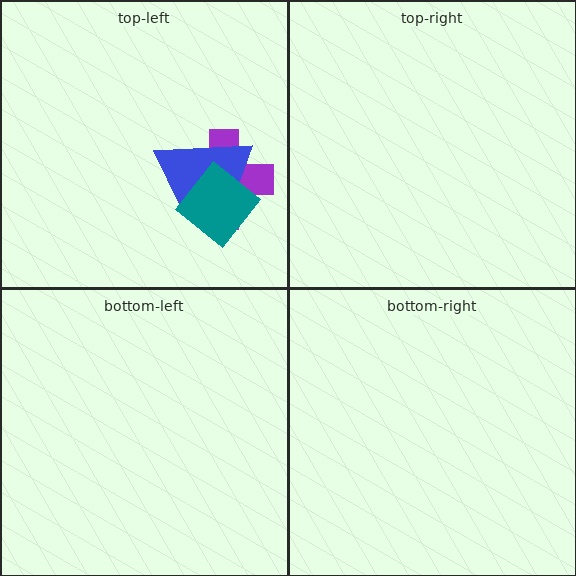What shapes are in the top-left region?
The purple cross, the blue trapezoid, the teal diamond.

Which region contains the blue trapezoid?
The top-left region.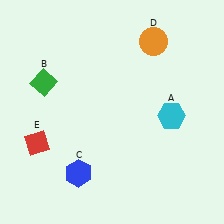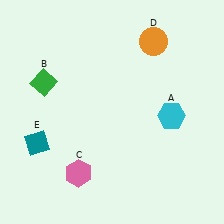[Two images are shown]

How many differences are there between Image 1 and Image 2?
There are 2 differences between the two images.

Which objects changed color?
C changed from blue to pink. E changed from red to teal.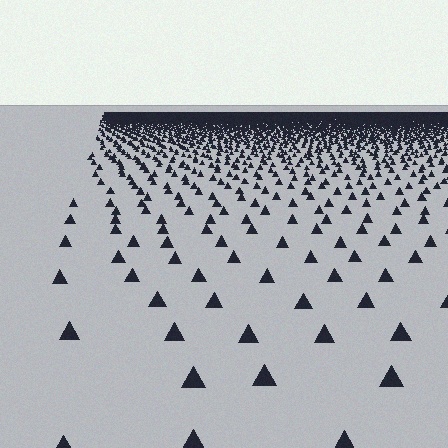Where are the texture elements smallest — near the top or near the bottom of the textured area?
Near the top.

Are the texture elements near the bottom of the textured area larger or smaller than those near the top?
Larger. Near the bottom, elements are closer to the viewer and appear at a bigger on-screen size.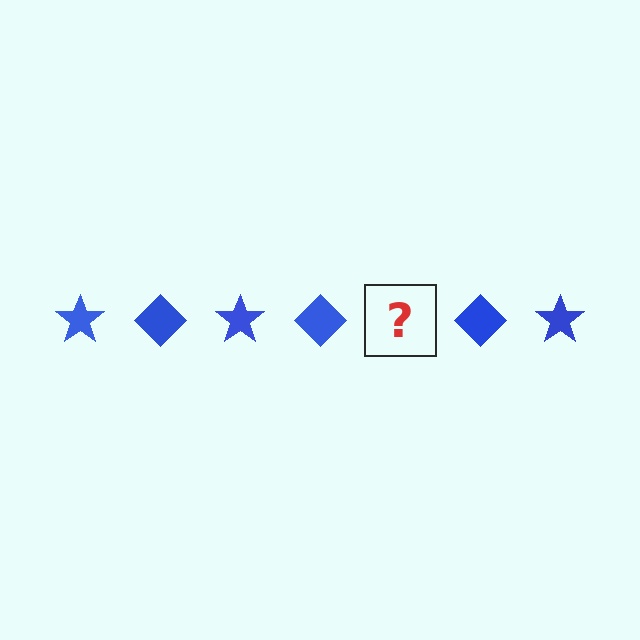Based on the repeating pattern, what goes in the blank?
The blank should be a blue star.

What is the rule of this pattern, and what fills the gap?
The rule is that the pattern cycles through star, diamond shapes in blue. The gap should be filled with a blue star.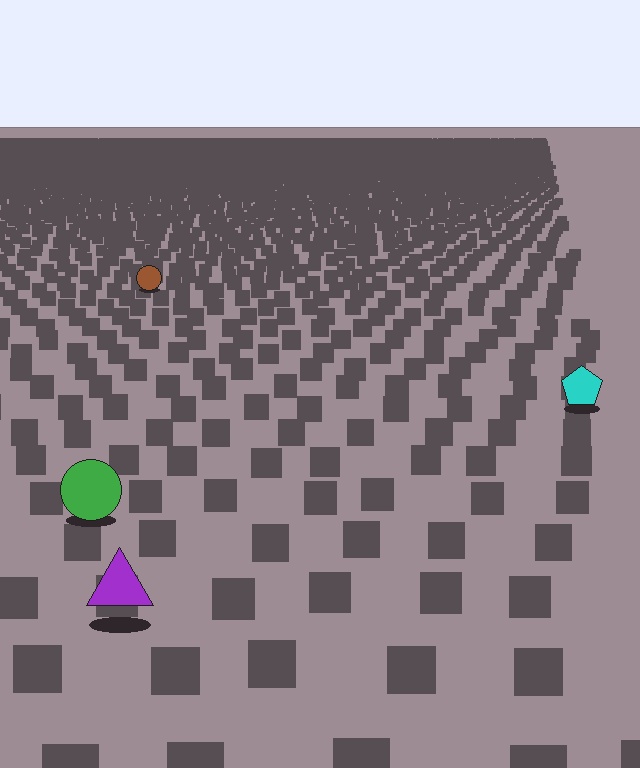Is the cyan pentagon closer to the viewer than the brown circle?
Yes. The cyan pentagon is closer — you can tell from the texture gradient: the ground texture is coarser near it.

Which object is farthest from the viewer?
The brown circle is farthest from the viewer. It appears smaller and the ground texture around it is denser.